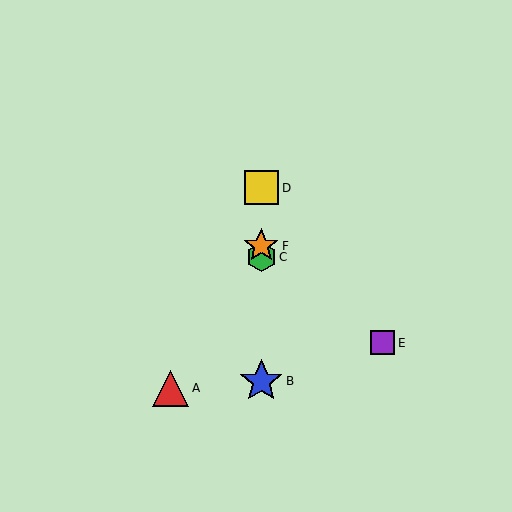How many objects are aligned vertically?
4 objects (B, C, D, F) are aligned vertically.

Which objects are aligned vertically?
Objects B, C, D, F are aligned vertically.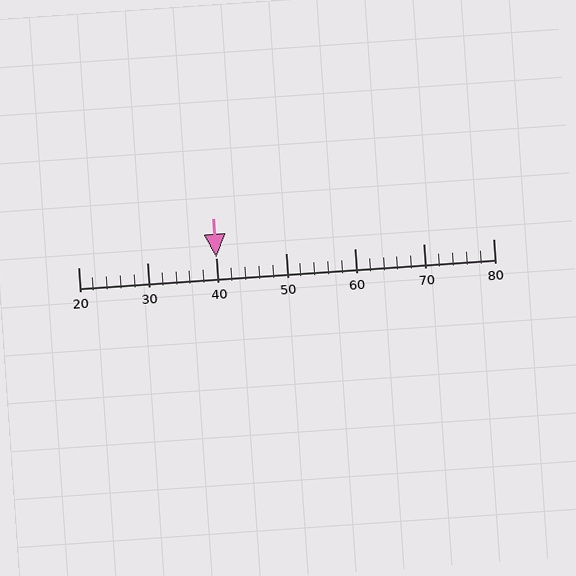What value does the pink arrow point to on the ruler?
The pink arrow points to approximately 40.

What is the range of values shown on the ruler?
The ruler shows values from 20 to 80.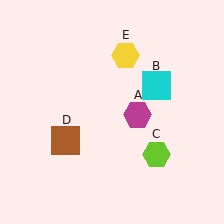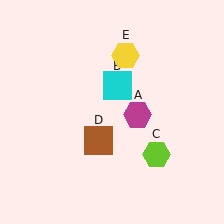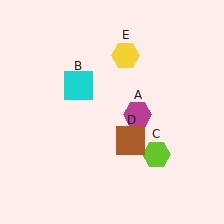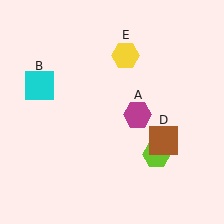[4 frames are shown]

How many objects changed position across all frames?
2 objects changed position: cyan square (object B), brown square (object D).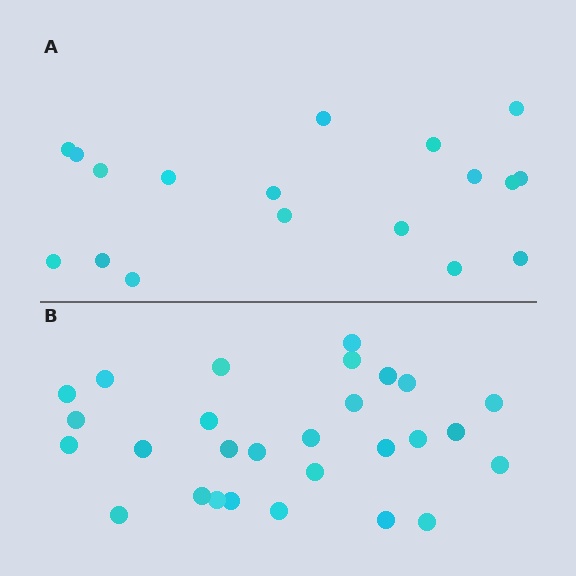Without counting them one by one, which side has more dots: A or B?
Region B (the bottom region) has more dots.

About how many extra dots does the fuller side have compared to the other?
Region B has roughly 10 or so more dots than region A.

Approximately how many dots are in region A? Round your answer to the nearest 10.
About 20 dots. (The exact count is 18, which rounds to 20.)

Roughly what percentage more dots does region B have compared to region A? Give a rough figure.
About 55% more.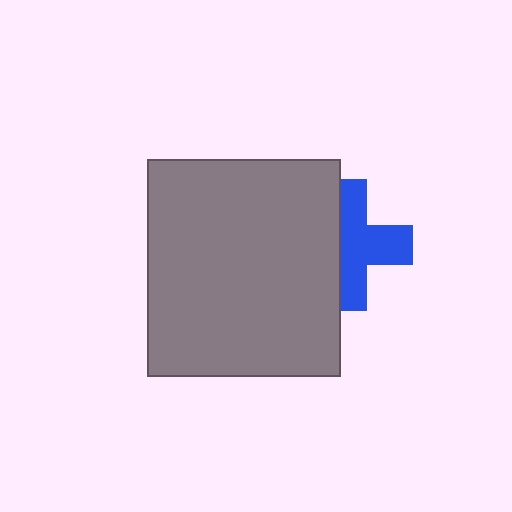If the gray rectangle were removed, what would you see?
You would see the complete blue cross.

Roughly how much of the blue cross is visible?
About half of it is visible (roughly 59%).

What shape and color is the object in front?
The object in front is a gray rectangle.